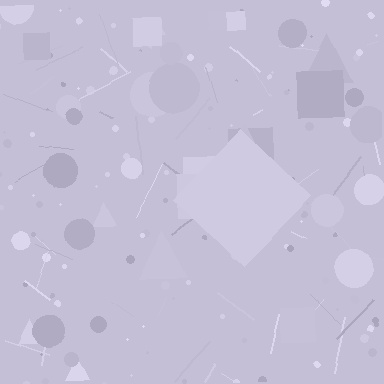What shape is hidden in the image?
A diamond is hidden in the image.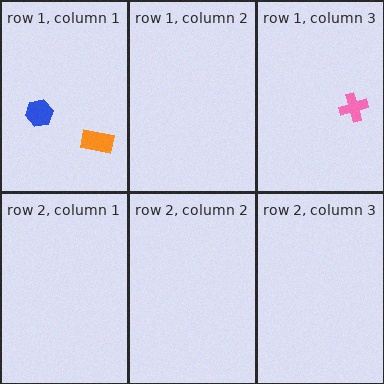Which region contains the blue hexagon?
The row 1, column 1 region.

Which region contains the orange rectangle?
The row 1, column 1 region.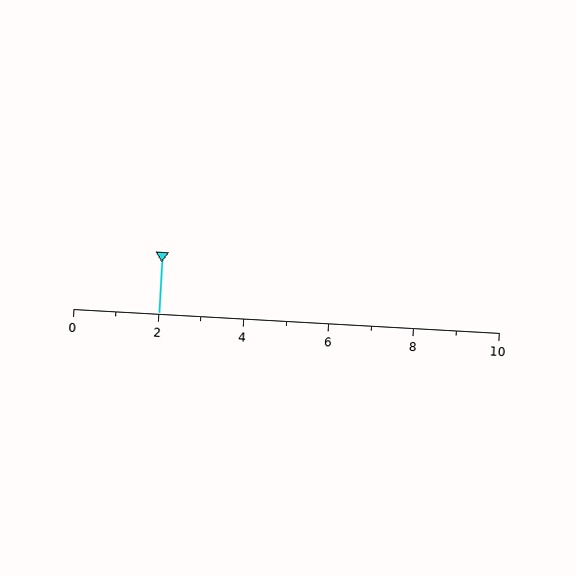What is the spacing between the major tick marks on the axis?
The major ticks are spaced 2 apart.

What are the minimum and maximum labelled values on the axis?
The axis runs from 0 to 10.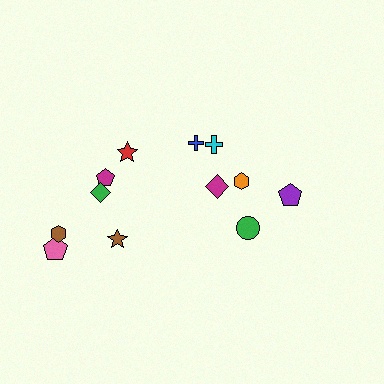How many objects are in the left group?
There are 7 objects.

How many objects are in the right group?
There are 5 objects.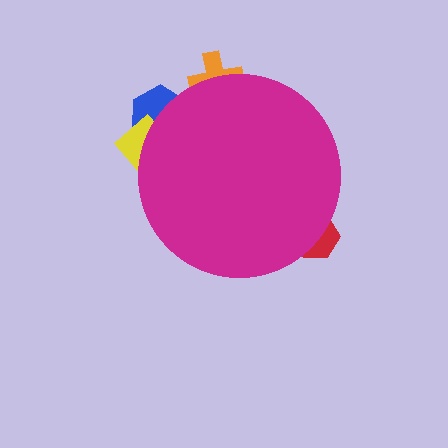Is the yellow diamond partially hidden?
Yes, the yellow diamond is partially hidden behind the magenta circle.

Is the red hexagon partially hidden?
Yes, the red hexagon is partially hidden behind the magenta circle.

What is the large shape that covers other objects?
A magenta circle.